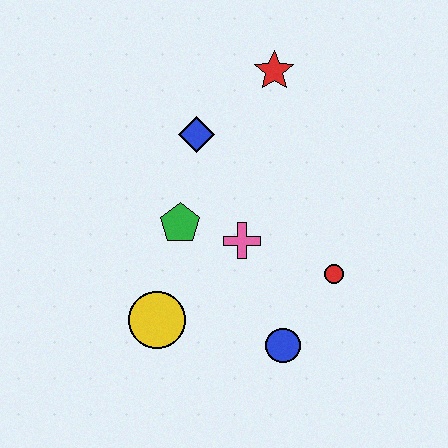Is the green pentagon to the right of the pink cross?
No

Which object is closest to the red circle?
The blue circle is closest to the red circle.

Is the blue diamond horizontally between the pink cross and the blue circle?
No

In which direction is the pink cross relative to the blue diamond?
The pink cross is below the blue diamond.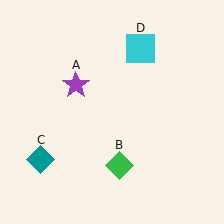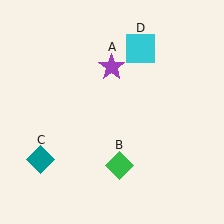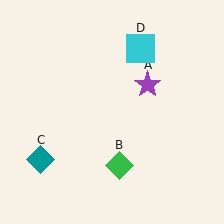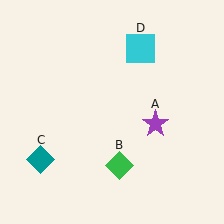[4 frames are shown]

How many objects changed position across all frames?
1 object changed position: purple star (object A).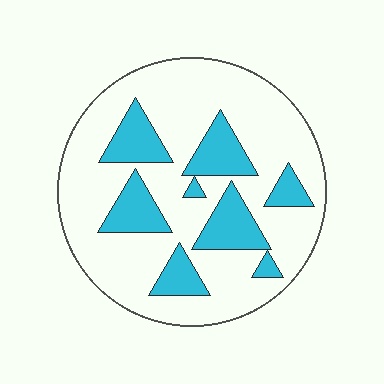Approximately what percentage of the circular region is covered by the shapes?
Approximately 25%.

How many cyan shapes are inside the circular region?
8.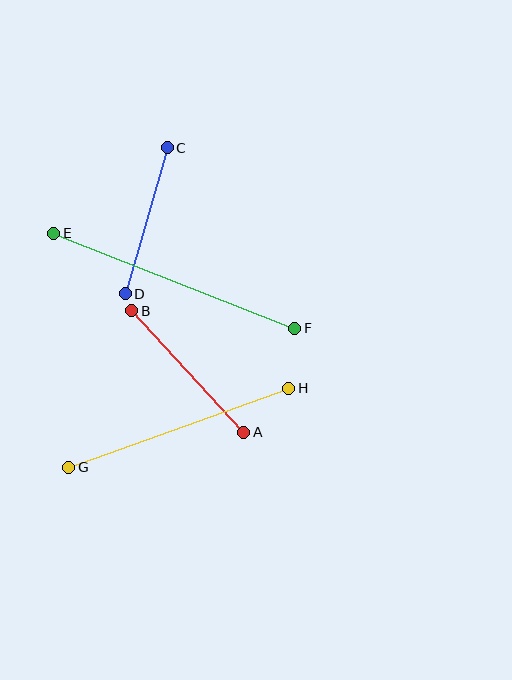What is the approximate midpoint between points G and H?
The midpoint is at approximately (179, 428) pixels.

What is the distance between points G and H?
The distance is approximately 234 pixels.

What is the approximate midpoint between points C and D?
The midpoint is at approximately (146, 221) pixels.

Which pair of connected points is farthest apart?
Points E and F are farthest apart.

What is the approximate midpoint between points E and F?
The midpoint is at approximately (174, 281) pixels.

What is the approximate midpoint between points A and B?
The midpoint is at approximately (188, 371) pixels.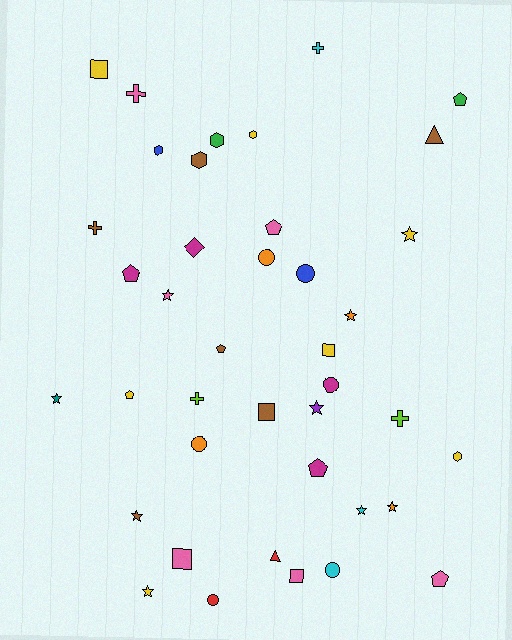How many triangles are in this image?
There are 2 triangles.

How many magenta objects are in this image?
There are 4 magenta objects.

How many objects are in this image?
There are 40 objects.